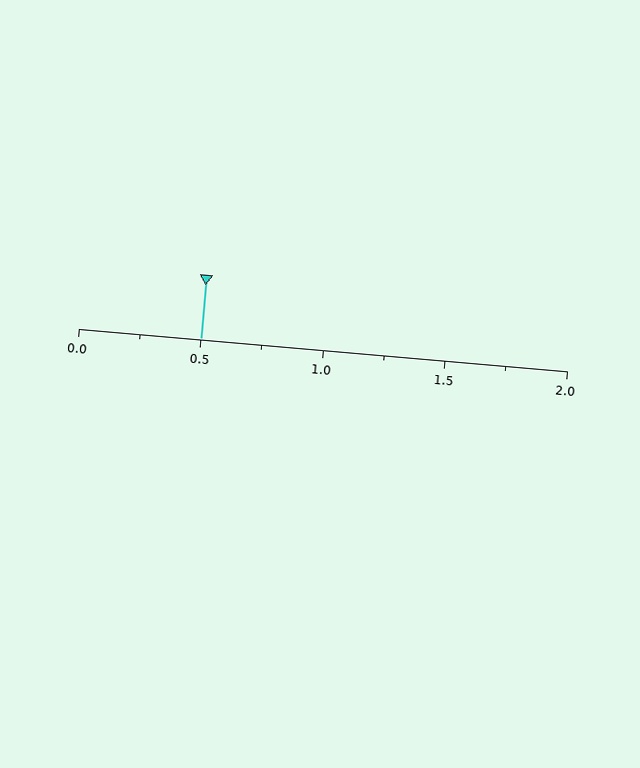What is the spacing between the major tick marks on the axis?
The major ticks are spaced 0.5 apart.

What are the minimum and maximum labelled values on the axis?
The axis runs from 0.0 to 2.0.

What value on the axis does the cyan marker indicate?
The marker indicates approximately 0.5.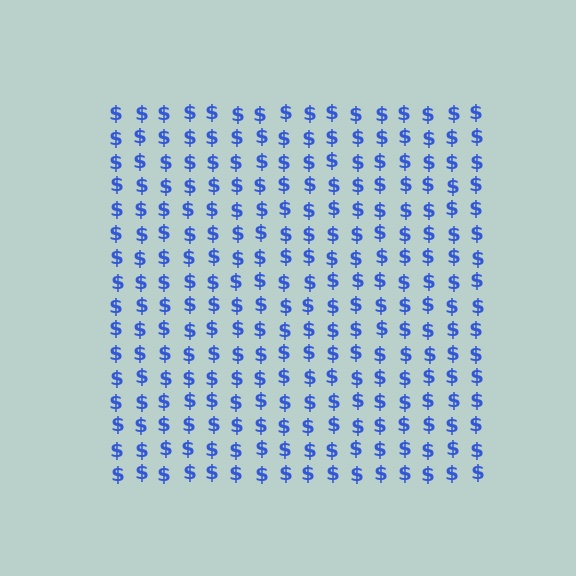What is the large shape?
The large shape is a square.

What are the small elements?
The small elements are dollar signs.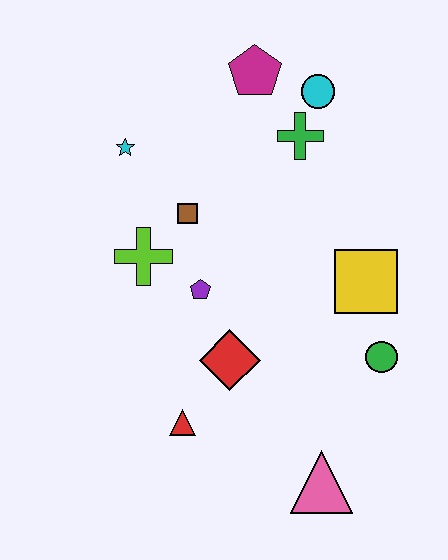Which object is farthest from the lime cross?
The pink triangle is farthest from the lime cross.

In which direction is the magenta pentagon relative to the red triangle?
The magenta pentagon is above the red triangle.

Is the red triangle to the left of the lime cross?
No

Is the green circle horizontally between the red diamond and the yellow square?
No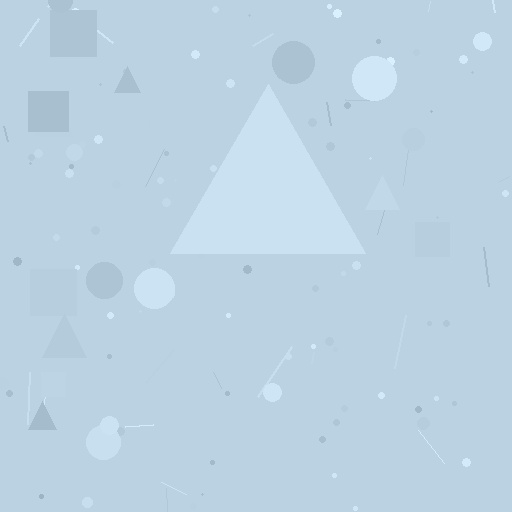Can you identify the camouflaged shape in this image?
The camouflaged shape is a triangle.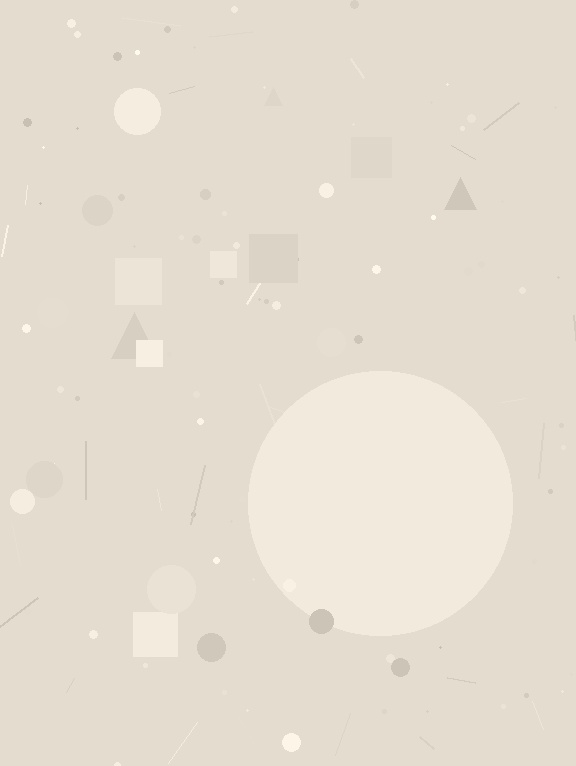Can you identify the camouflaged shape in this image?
The camouflaged shape is a circle.